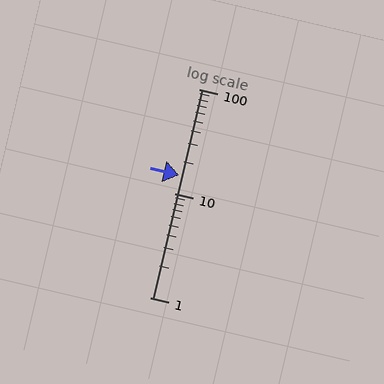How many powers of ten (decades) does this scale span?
The scale spans 2 decades, from 1 to 100.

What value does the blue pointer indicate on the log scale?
The pointer indicates approximately 15.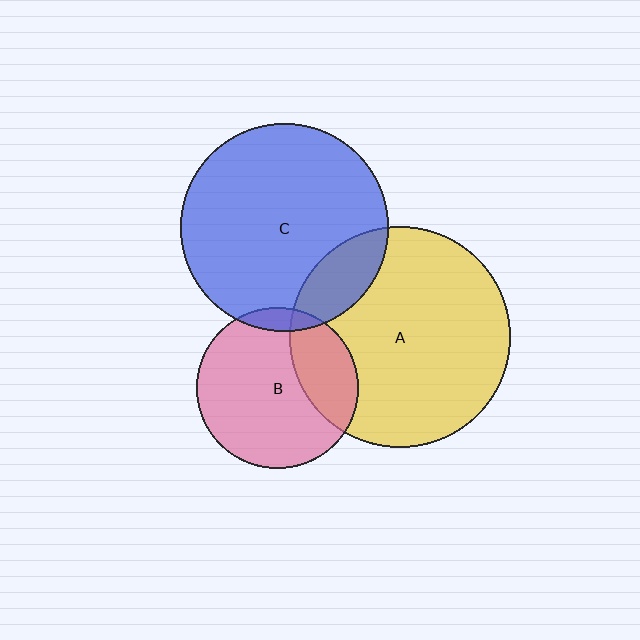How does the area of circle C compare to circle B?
Approximately 1.7 times.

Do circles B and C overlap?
Yes.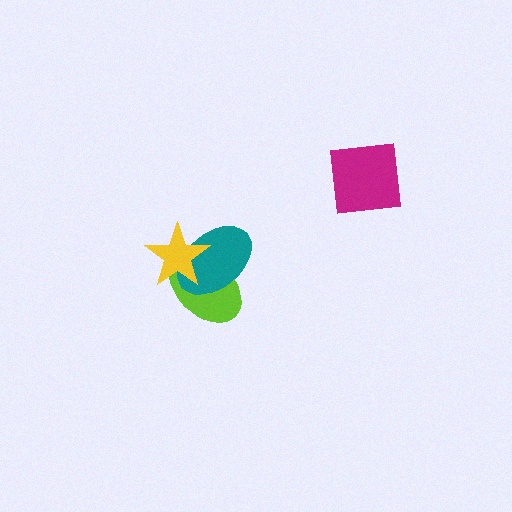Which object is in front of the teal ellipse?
The yellow star is in front of the teal ellipse.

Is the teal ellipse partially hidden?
Yes, it is partially covered by another shape.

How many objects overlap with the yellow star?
2 objects overlap with the yellow star.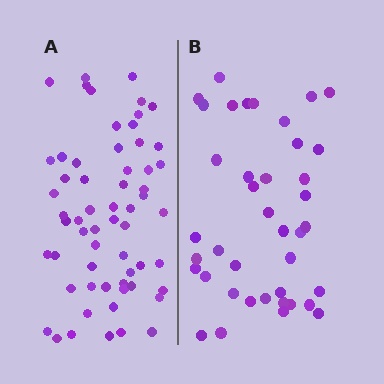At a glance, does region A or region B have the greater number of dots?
Region A (the left region) has more dots.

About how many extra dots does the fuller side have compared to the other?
Region A has approximately 20 more dots than region B.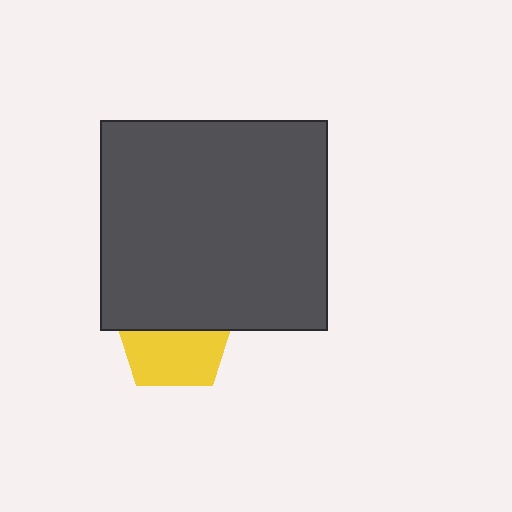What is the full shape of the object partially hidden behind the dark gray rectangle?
The partially hidden object is a yellow pentagon.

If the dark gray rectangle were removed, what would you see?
You would see the complete yellow pentagon.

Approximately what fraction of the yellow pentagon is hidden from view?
Roughly 49% of the yellow pentagon is hidden behind the dark gray rectangle.